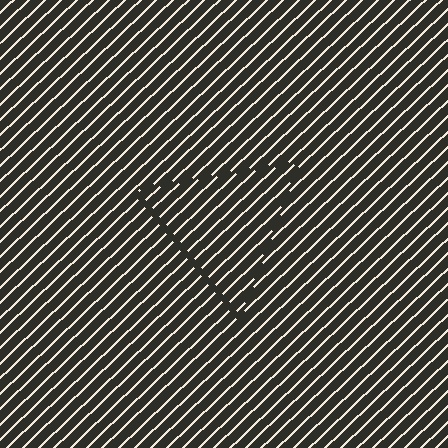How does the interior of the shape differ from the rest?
The interior of the shape contains the same grating, shifted by half a period — the contour is defined by the phase discontinuity where line-ends from the inner and outer gratings abut.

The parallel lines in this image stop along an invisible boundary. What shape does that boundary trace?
An illusory triangle. The interior of the shape contains the same grating, shifted by half a period — the contour is defined by the phase discontinuity where line-ends from the inner and outer gratings abut.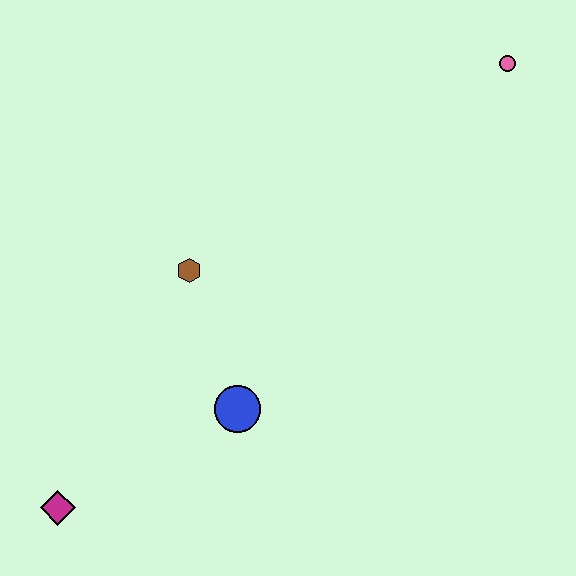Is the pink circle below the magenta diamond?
No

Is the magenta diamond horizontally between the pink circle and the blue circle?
No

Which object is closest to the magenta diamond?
The blue circle is closest to the magenta diamond.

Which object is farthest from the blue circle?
The pink circle is farthest from the blue circle.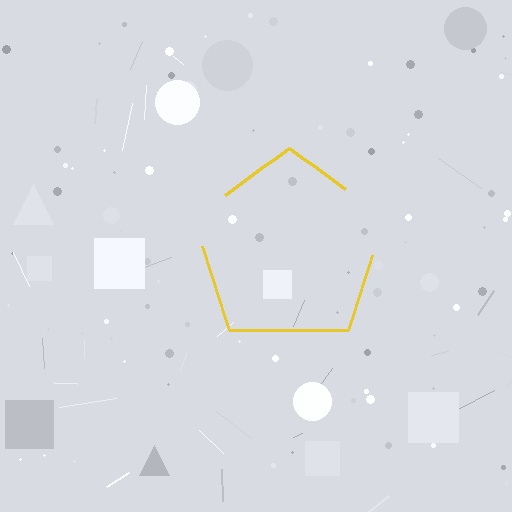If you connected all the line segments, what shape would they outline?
They would outline a pentagon.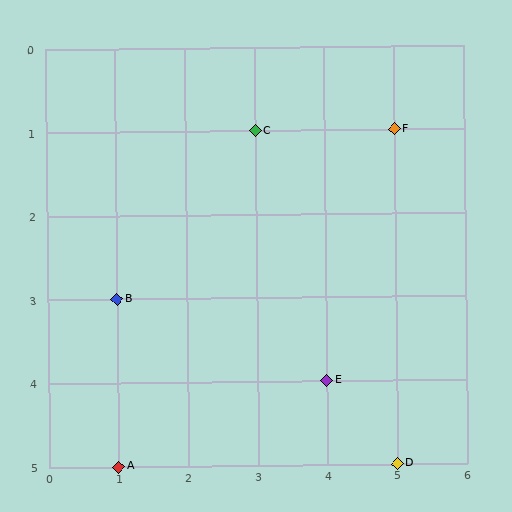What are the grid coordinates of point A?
Point A is at grid coordinates (1, 5).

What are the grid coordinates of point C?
Point C is at grid coordinates (3, 1).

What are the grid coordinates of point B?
Point B is at grid coordinates (1, 3).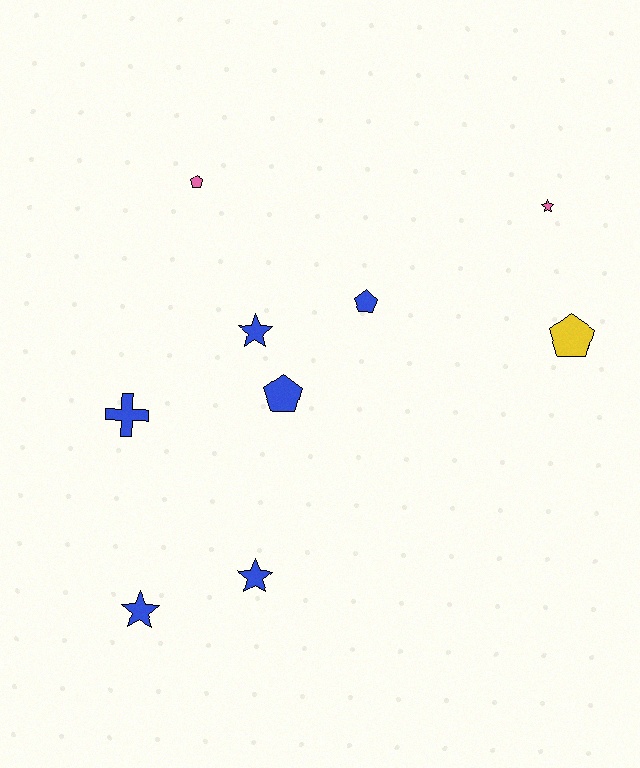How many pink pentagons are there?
There is 1 pink pentagon.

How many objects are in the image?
There are 9 objects.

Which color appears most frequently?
Blue, with 6 objects.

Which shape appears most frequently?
Star, with 4 objects.